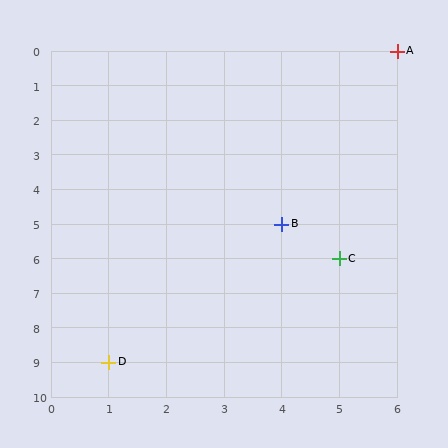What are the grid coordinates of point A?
Point A is at grid coordinates (6, 0).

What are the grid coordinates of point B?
Point B is at grid coordinates (4, 5).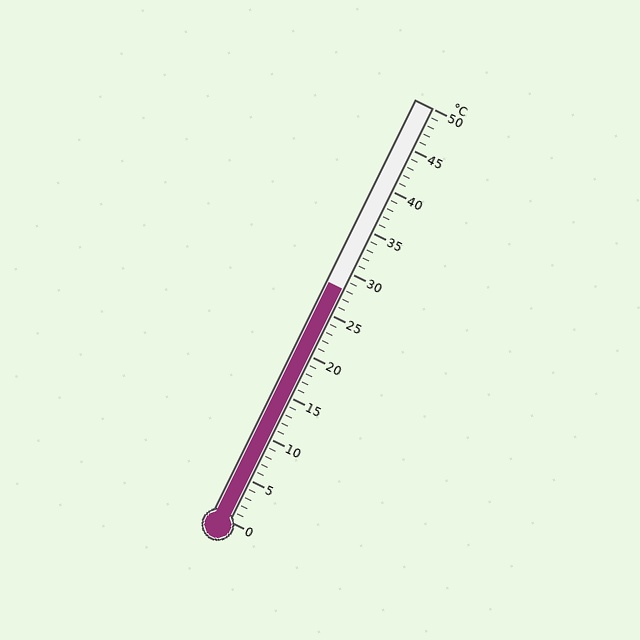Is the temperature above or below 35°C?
The temperature is below 35°C.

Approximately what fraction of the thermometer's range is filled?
The thermometer is filled to approximately 55% of its range.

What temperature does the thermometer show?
The thermometer shows approximately 28°C.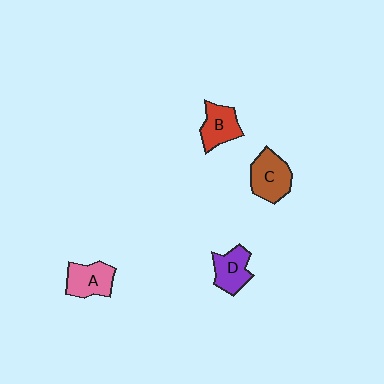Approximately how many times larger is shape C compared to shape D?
Approximately 1.2 times.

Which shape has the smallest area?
Shape D (purple).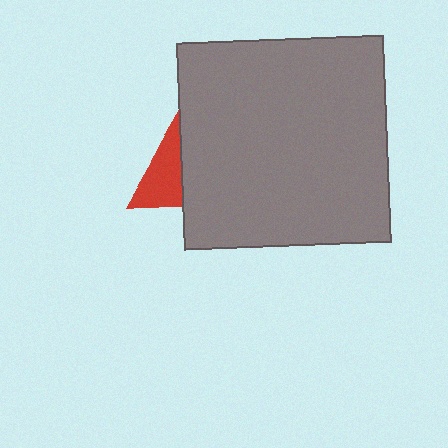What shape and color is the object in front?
The object in front is a gray square.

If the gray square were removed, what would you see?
You would see the complete red triangle.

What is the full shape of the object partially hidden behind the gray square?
The partially hidden object is a red triangle.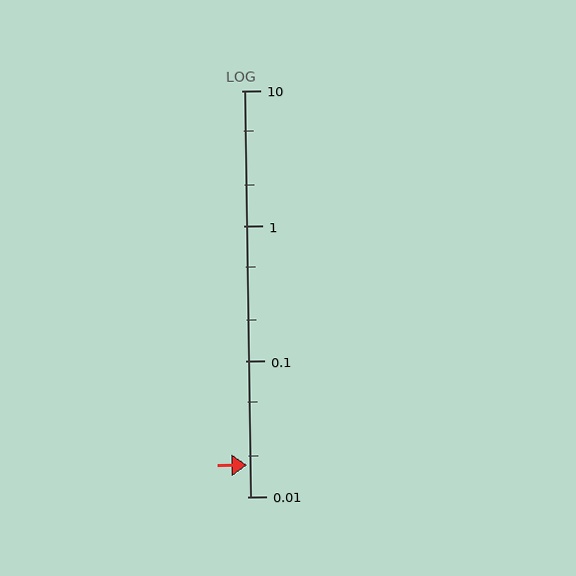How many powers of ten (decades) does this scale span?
The scale spans 3 decades, from 0.01 to 10.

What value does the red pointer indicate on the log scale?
The pointer indicates approximately 0.017.